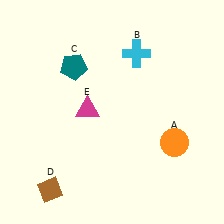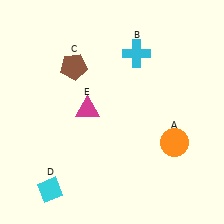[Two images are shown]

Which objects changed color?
C changed from teal to brown. D changed from brown to cyan.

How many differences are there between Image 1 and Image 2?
There are 2 differences between the two images.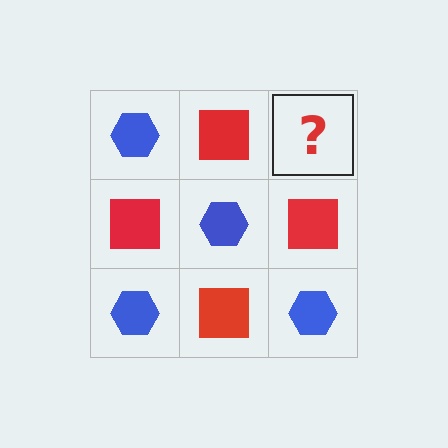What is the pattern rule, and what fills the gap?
The rule is that it alternates blue hexagon and red square in a checkerboard pattern. The gap should be filled with a blue hexagon.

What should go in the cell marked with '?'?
The missing cell should contain a blue hexagon.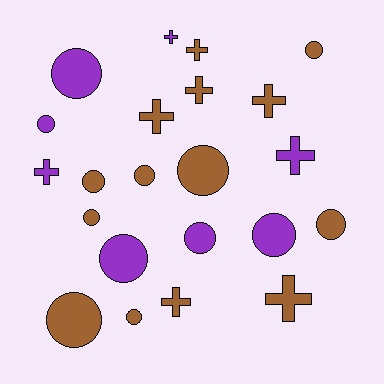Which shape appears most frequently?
Circle, with 13 objects.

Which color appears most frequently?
Brown, with 14 objects.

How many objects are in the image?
There are 22 objects.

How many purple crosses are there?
There are 3 purple crosses.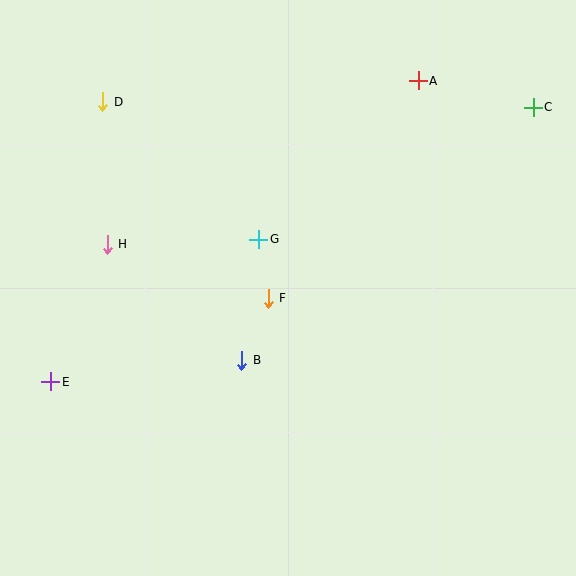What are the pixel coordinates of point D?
Point D is at (103, 102).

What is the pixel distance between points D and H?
The distance between D and H is 143 pixels.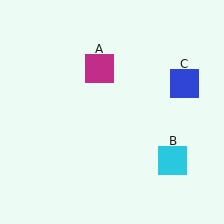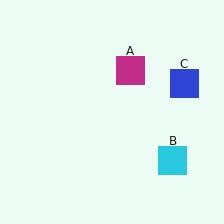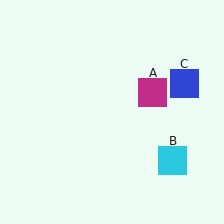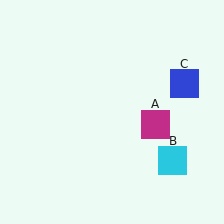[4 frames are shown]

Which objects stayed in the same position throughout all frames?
Cyan square (object B) and blue square (object C) remained stationary.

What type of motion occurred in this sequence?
The magenta square (object A) rotated clockwise around the center of the scene.